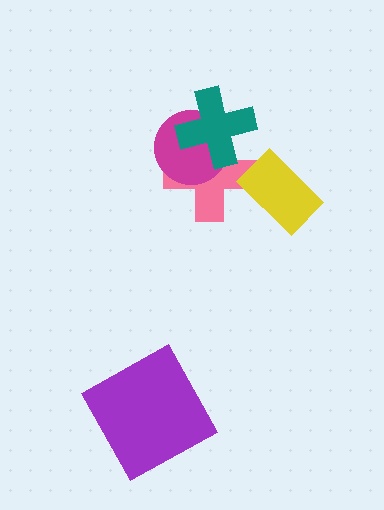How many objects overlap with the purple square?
0 objects overlap with the purple square.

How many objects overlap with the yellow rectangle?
1 object overlaps with the yellow rectangle.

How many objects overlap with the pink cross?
3 objects overlap with the pink cross.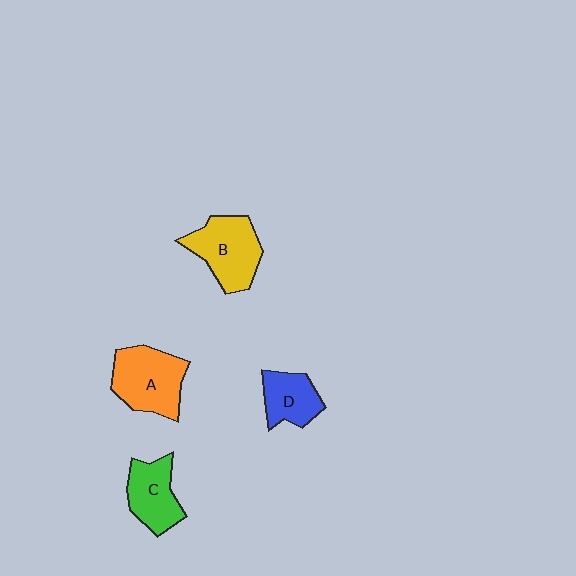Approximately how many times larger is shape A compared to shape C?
Approximately 1.3 times.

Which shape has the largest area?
Shape A (orange).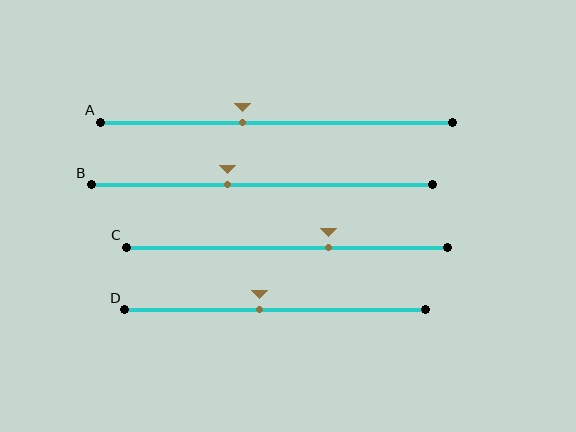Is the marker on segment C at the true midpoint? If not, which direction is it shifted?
No, the marker on segment C is shifted to the right by about 13% of the segment length.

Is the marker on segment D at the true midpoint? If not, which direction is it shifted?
No, the marker on segment D is shifted to the left by about 5% of the segment length.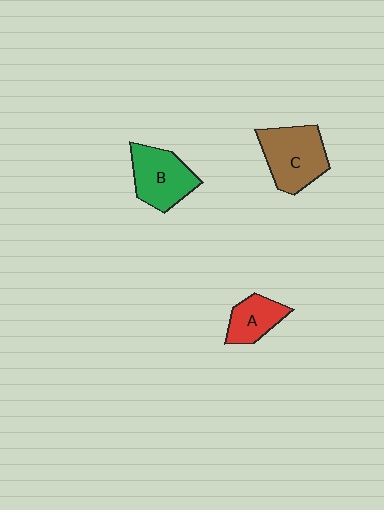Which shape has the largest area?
Shape C (brown).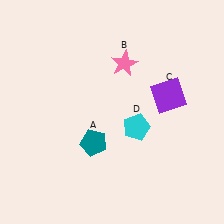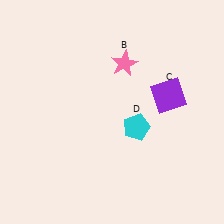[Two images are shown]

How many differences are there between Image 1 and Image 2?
There is 1 difference between the two images.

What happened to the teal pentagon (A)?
The teal pentagon (A) was removed in Image 2. It was in the bottom-left area of Image 1.